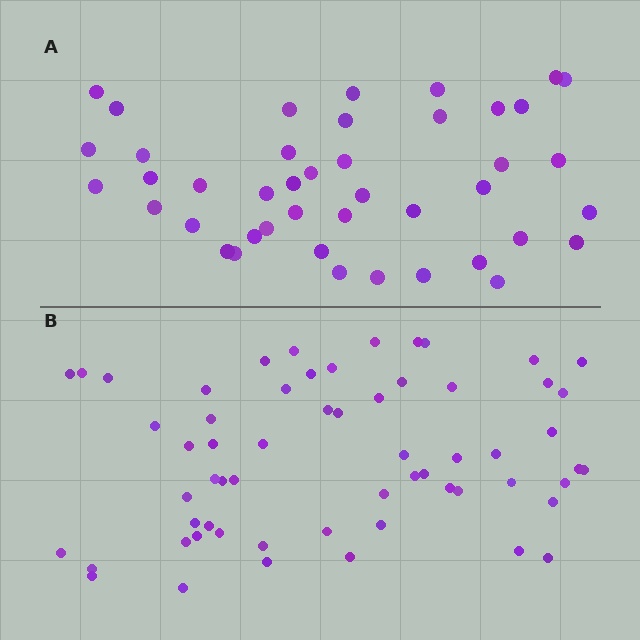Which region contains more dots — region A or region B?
Region B (the bottom region) has more dots.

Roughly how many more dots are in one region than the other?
Region B has approximately 15 more dots than region A.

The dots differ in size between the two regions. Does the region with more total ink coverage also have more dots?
No. Region A has more total ink coverage because its dots are larger, but region B actually contains more individual dots. Total area can be misleading — the number of items is what matters here.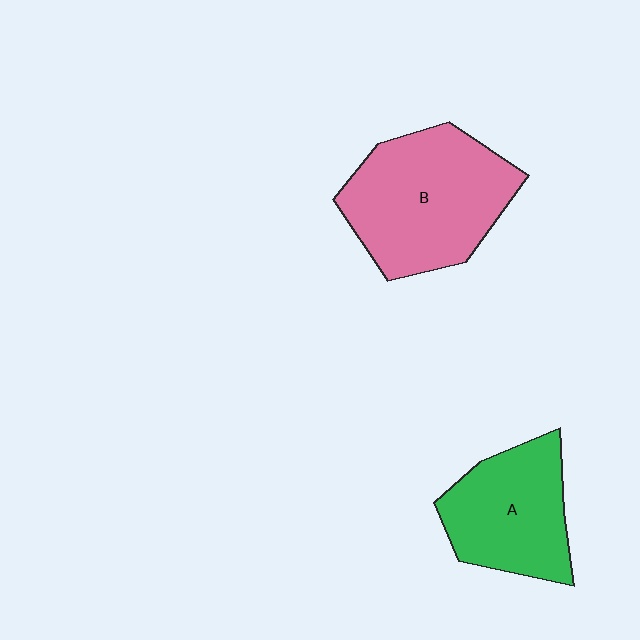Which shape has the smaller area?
Shape A (green).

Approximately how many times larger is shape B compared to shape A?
Approximately 1.4 times.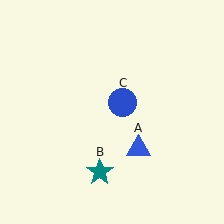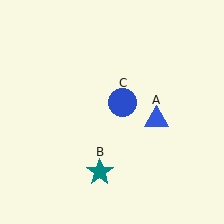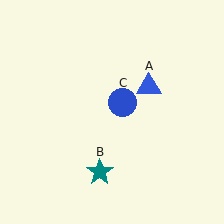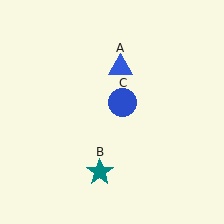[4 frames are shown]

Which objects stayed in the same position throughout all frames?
Teal star (object B) and blue circle (object C) remained stationary.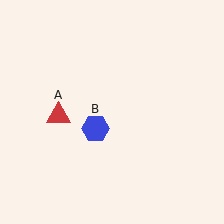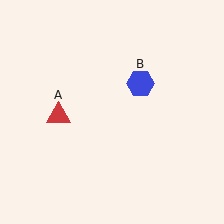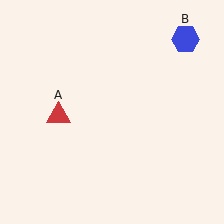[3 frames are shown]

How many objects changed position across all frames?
1 object changed position: blue hexagon (object B).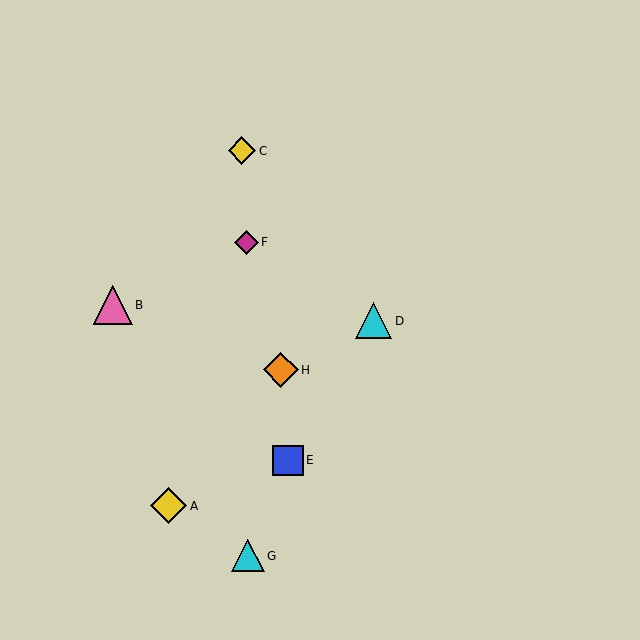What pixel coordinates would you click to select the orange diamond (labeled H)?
Click at (281, 370) to select the orange diamond H.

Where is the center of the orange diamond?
The center of the orange diamond is at (281, 370).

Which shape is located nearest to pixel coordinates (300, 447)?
The blue square (labeled E) at (288, 460) is nearest to that location.